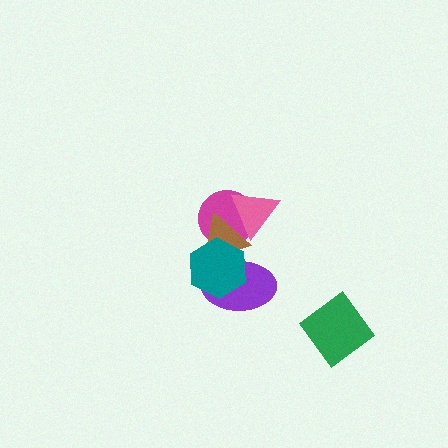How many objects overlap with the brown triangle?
4 objects overlap with the brown triangle.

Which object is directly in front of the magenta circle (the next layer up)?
The brown triangle is directly in front of the magenta circle.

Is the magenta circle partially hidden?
Yes, it is partially covered by another shape.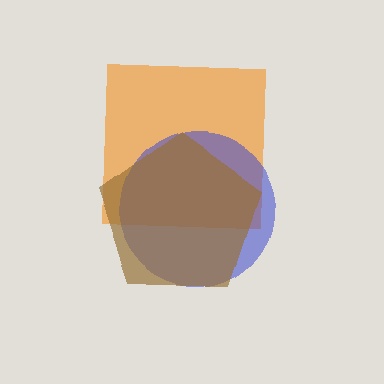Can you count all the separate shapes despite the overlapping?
Yes, there are 3 separate shapes.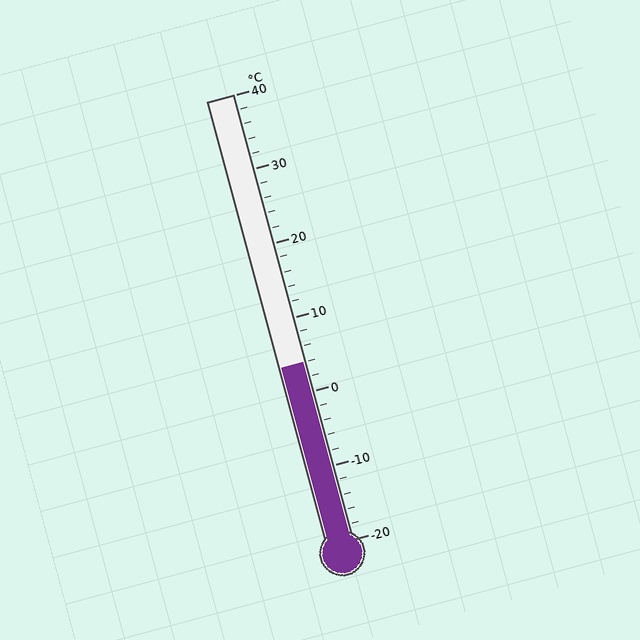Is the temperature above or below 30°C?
The temperature is below 30°C.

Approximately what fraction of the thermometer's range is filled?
The thermometer is filled to approximately 40% of its range.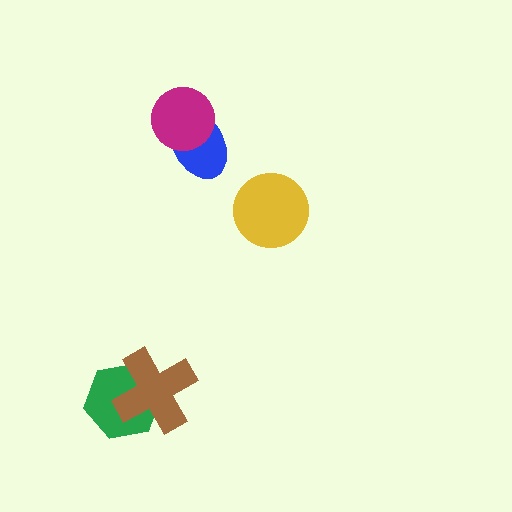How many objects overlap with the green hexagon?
1 object overlaps with the green hexagon.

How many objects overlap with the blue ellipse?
1 object overlaps with the blue ellipse.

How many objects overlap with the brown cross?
1 object overlaps with the brown cross.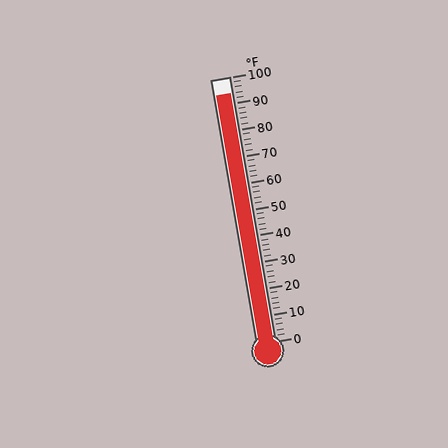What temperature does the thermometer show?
The thermometer shows approximately 94°F.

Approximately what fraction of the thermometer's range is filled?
The thermometer is filled to approximately 95% of its range.